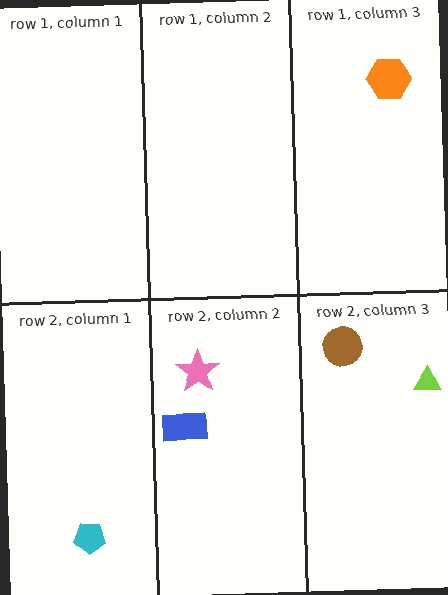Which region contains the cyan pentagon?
The row 2, column 1 region.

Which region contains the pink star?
The row 2, column 2 region.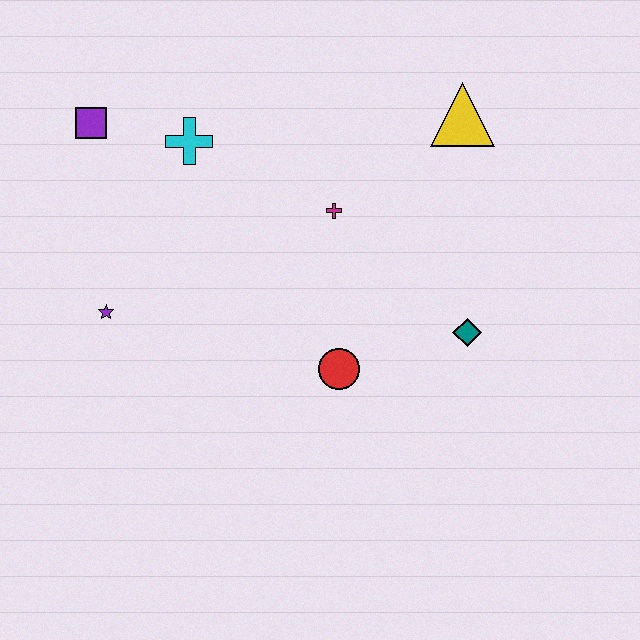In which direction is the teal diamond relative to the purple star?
The teal diamond is to the right of the purple star.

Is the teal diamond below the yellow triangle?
Yes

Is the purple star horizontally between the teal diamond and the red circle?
No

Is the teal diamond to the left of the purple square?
No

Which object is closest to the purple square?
The cyan cross is closest to the purple square.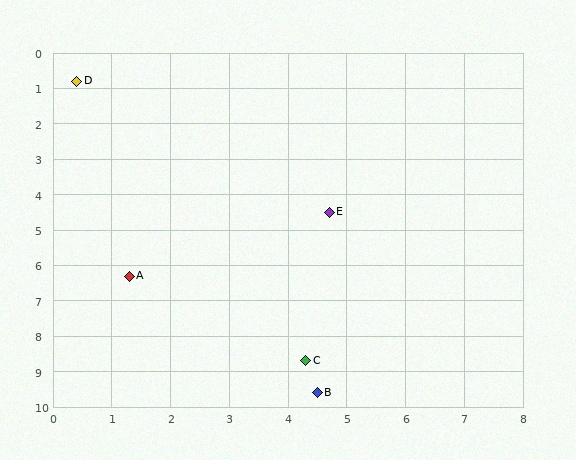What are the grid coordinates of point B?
Point B is at approximately (4.5, 9.6).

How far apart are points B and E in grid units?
Points B and E are about 5.1 grid units apart.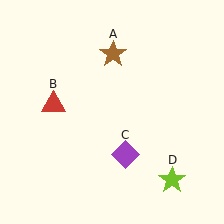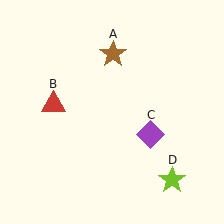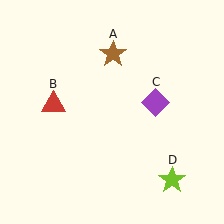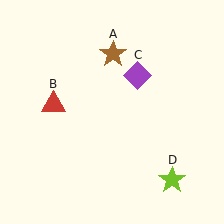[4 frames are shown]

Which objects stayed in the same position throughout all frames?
Brown star (object A) and red triangle (object B) and lime star (object D) remained stationary.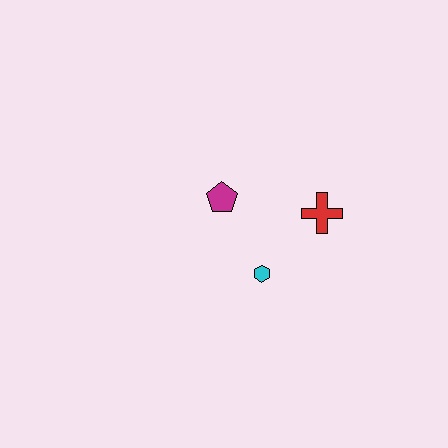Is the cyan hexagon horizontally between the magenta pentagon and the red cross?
Yes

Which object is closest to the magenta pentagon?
The cyan hexagon is closest to the magenta pentagon.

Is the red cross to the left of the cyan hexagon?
No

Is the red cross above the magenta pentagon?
No